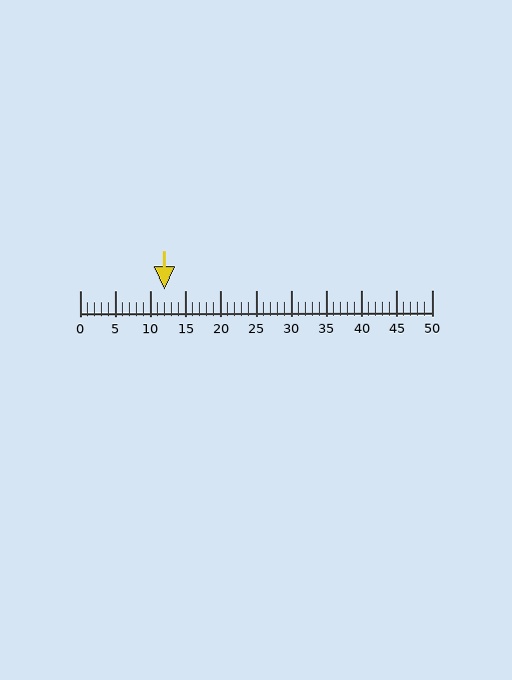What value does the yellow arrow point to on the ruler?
The yellow arrow points to approximately 12.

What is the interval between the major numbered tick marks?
The major tick marks are spaced 5 units apart.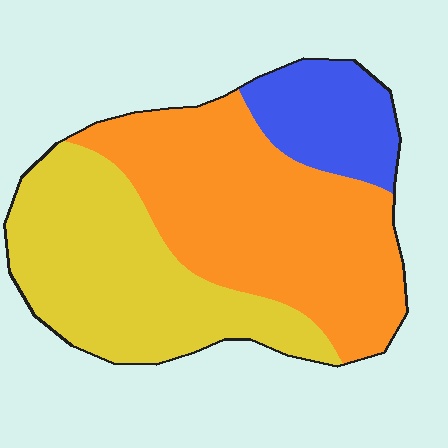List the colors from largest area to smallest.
From largest to smallest: orange, yellow, blue.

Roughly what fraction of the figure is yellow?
Yellow covers roughly 40% of the figure.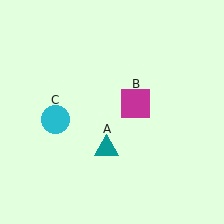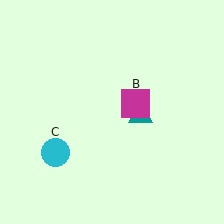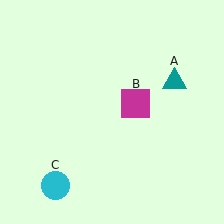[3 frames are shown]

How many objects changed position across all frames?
2 objects changed position: teal triangle (object A), cyan circle (object C).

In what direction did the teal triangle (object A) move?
The teal triangle (object A) moved up and to the right.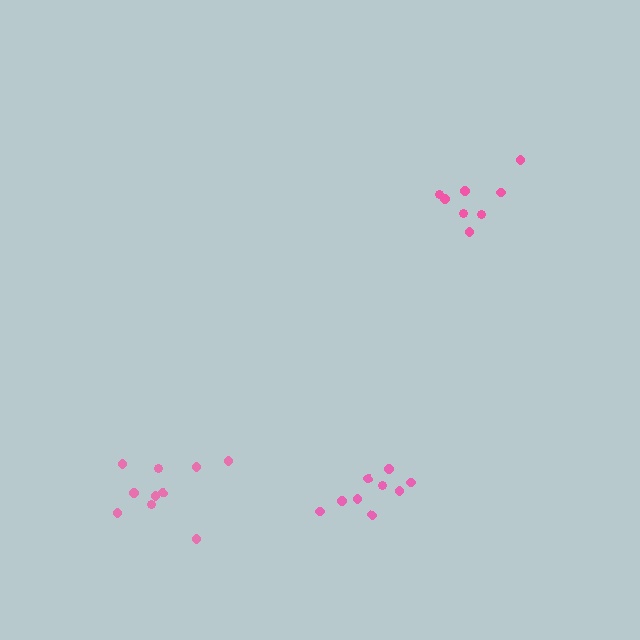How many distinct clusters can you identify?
There are 3 distinct clusters.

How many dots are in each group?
Group 1: 10 dots, Group 2: 9 dots, Group 3: 8 dots (27 total).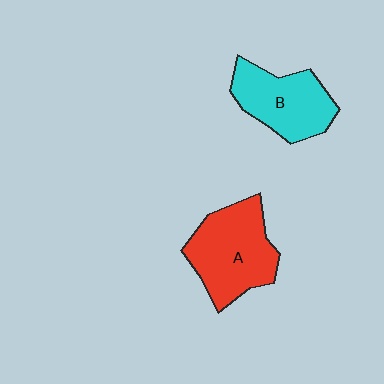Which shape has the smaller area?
Shape B (cyan).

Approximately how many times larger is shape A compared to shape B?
Approximately 1.2 times.